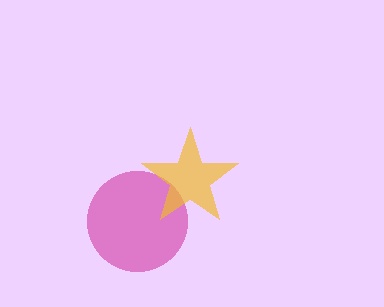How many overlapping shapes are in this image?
There are 2 overlapping shapes in the image.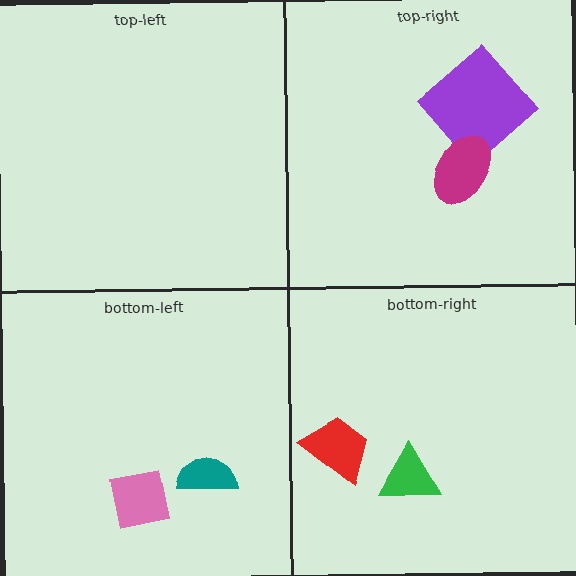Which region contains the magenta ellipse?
The top-right region.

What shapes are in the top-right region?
The purple diamond, the magenta ellipse.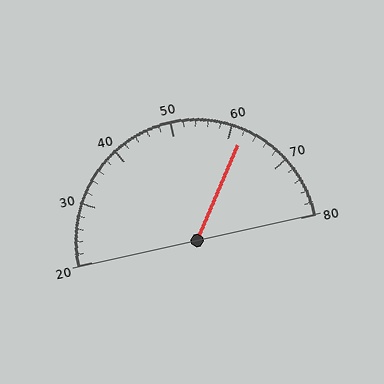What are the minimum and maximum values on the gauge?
The gauge ranges from 20 to 80.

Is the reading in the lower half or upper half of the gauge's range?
The reading is in the upper half of the range (20 to 80).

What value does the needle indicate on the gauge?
The needle indicates approximately 62.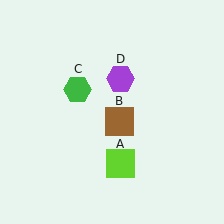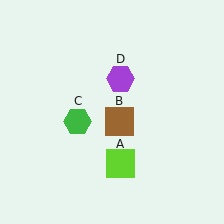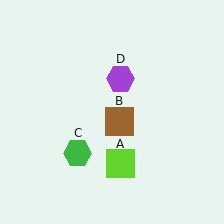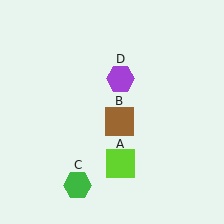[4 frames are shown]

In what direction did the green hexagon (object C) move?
The green hexagon (object C) moved down.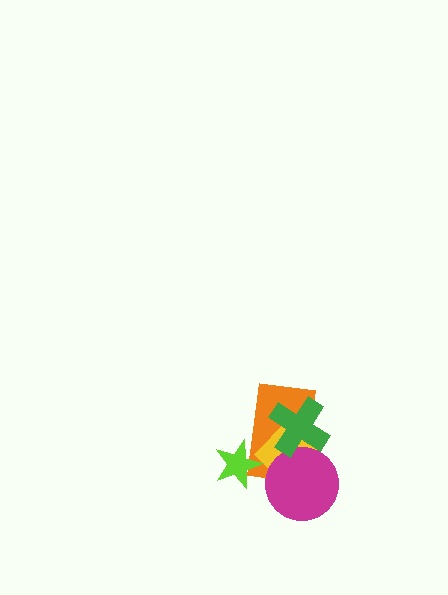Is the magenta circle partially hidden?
Yes, it is partially covered by another shape.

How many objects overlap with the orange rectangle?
4 objects overlap with the orange rectangle.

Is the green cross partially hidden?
No, no other shape covers it.